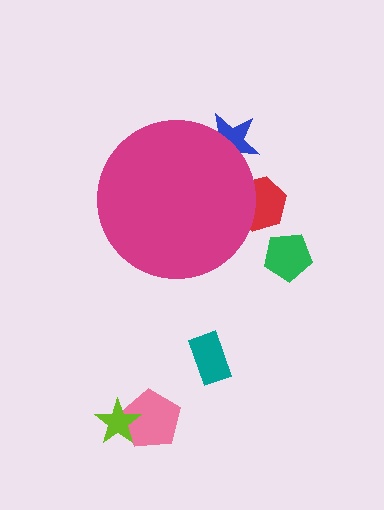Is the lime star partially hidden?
No, the lime star is fully visible.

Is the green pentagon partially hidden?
No, the green pentagon is fully visible.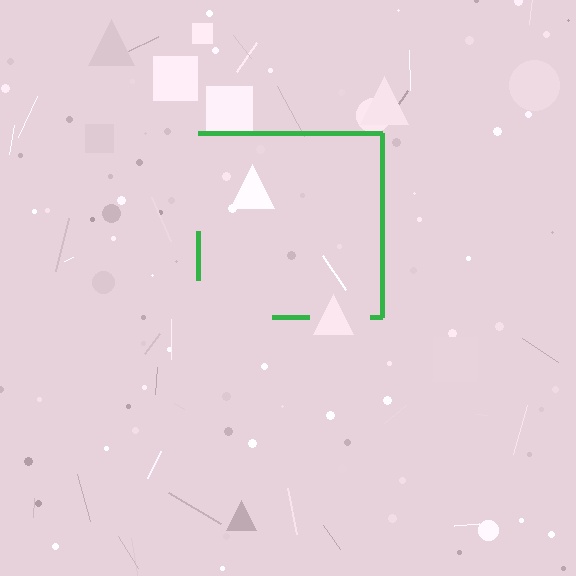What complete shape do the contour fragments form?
The contour fragments form a square.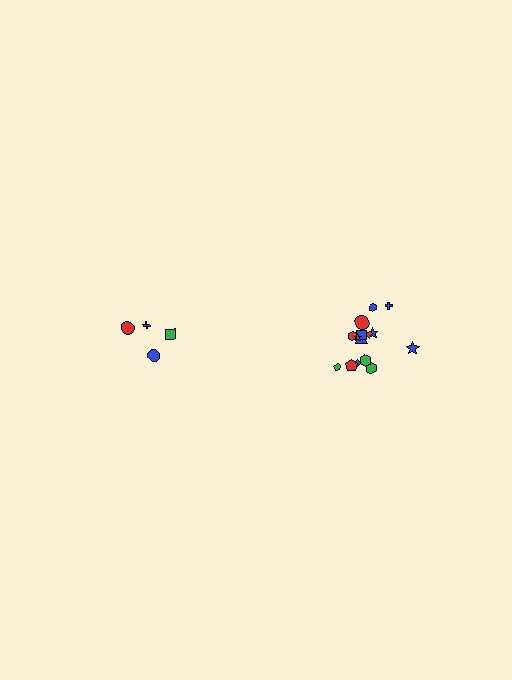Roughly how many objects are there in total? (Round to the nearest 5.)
Roughly 20 objects in total.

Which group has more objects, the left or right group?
The right group.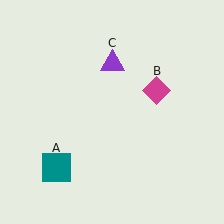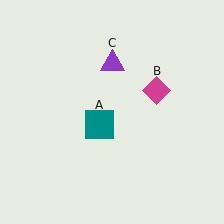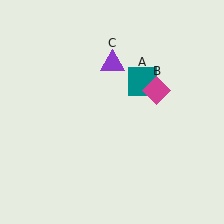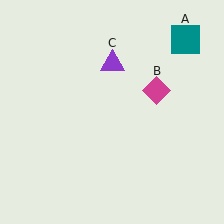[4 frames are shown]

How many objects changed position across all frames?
1 object changed position: teal square (object A).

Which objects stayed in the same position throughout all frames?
Magenta diamond (object B) and purple triangle (object C) remained stationary.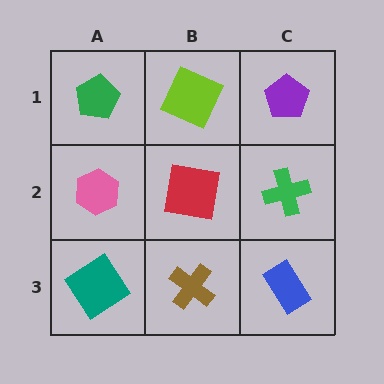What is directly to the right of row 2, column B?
A green cross.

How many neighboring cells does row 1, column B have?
3.